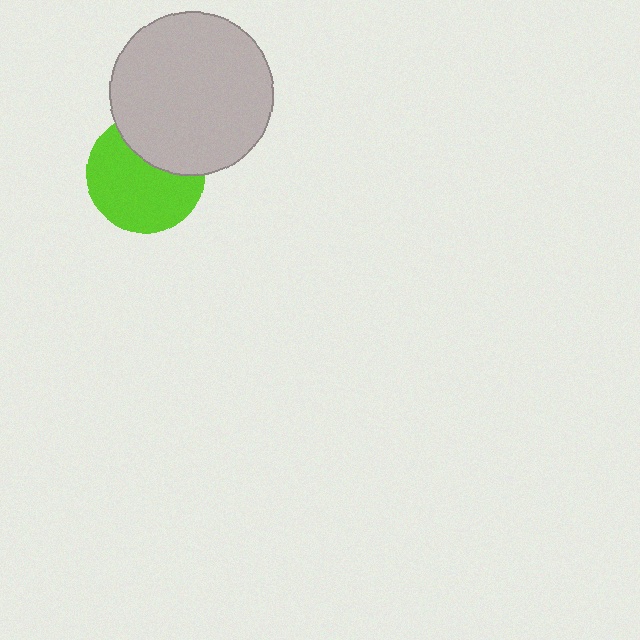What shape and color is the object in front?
The object in front is a light gray circle.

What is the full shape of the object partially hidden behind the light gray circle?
The partially hidden object is a lime circle.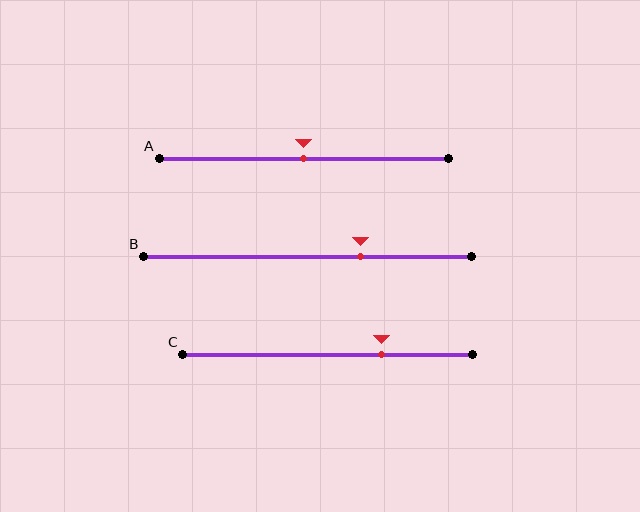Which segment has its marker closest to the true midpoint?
Segment A has its marker closest to the true midpoint.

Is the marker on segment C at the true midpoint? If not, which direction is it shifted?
No, the marker on segment C is shifted to the right by about 19% of the segment length.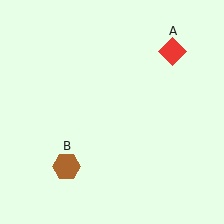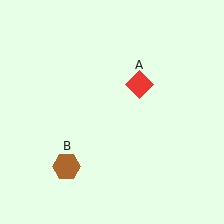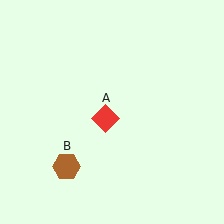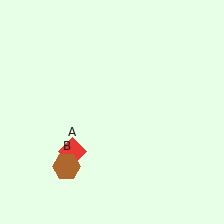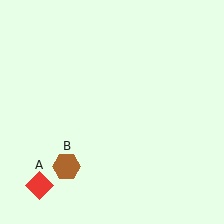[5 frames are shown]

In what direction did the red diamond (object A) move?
The red diamond (object A) moved down and to the left.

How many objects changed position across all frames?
1 object changed position: red diamond (object A).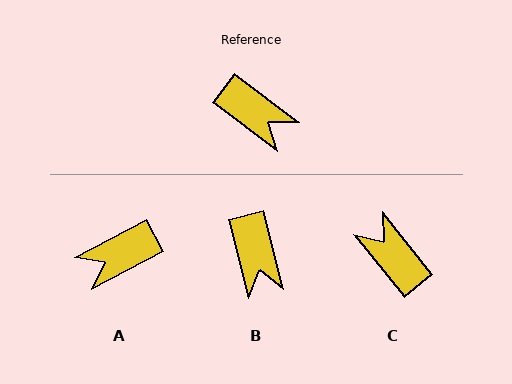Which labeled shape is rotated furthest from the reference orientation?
C, about 166 degrees away.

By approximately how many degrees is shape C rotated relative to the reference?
Approximately 166 degrees counter-clockwise.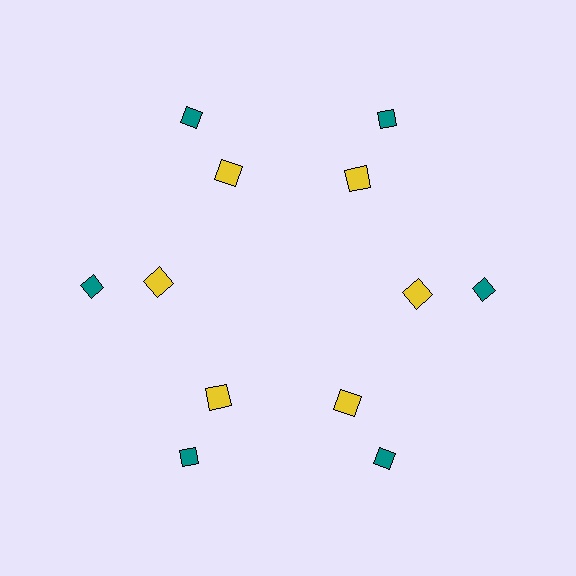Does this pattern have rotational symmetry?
Yes, this pattern has 6-fold rotational symmetry. It looks the same after rotating 60 degrees around the center.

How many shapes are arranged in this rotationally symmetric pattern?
There are 12 shapes, arranged in 6 groups of 2.